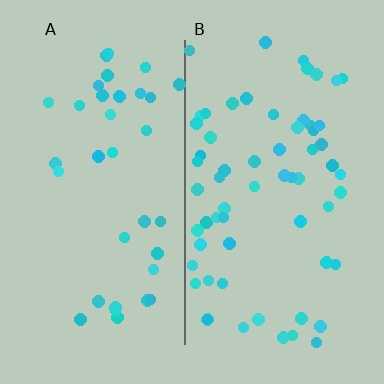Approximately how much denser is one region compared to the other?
Approximately 1.8× — region B over region A.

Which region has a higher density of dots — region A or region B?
B (the right).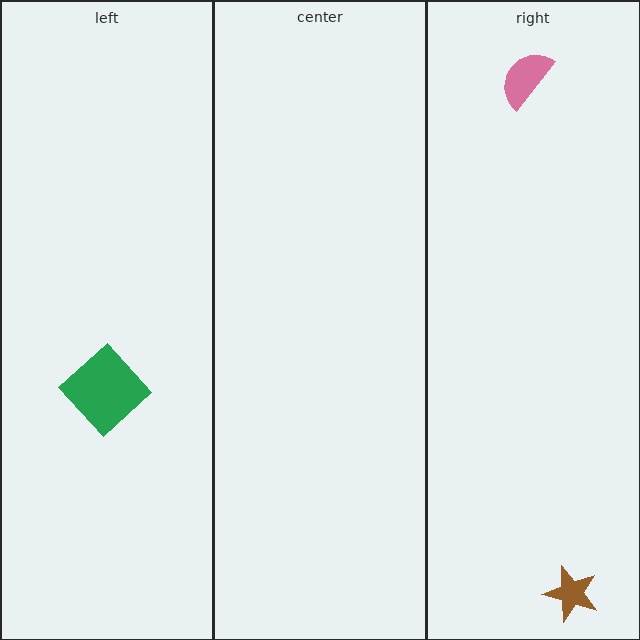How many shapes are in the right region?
2.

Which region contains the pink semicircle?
The right region.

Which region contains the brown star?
The right region.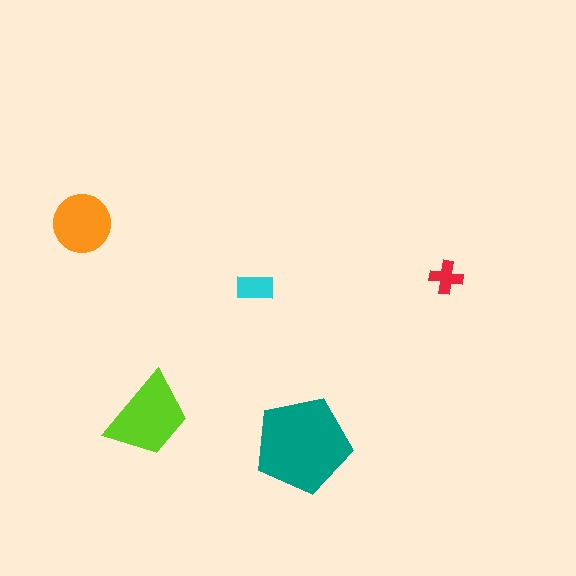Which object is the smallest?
The red cross.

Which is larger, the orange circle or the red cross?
The orange circle.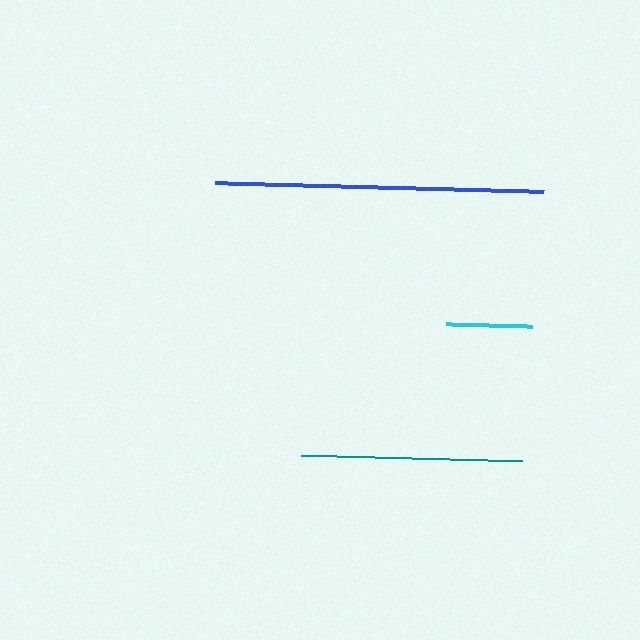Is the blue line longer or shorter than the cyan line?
The blue line is longer than the cyan line.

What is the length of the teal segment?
The teal segment is approximately 221 pixels long.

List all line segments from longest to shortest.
From longest to shortest: blue, teal, cyan.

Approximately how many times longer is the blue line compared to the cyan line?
The blue line is approximately 3.8 times the length of the cyan line.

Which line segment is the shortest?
The cyan line is the shortest at approximately 86 pixels.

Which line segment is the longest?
The blue line is the longest at approximately 329 pixels.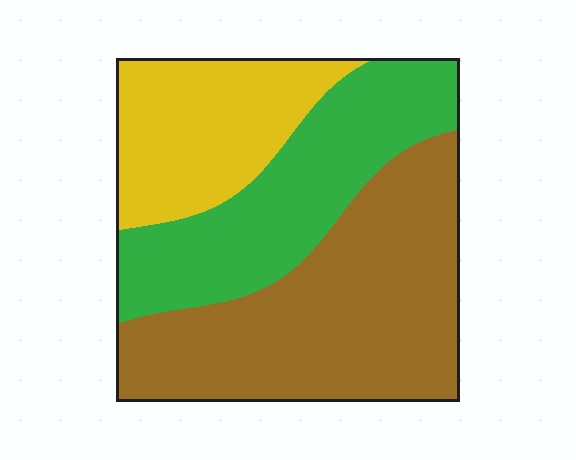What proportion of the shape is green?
Green covers 31% of the shape.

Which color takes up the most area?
Brown, at roughly 45%.